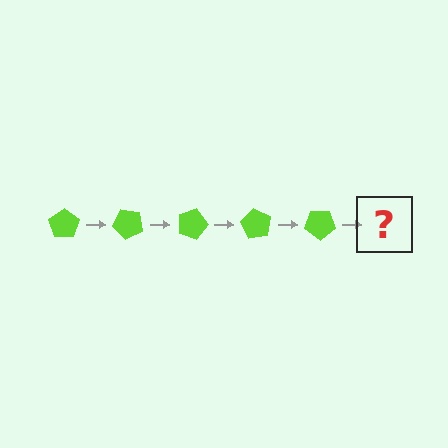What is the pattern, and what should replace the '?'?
The pattern is that the pentagon rotates 45 degrees each step. The '?' should be a lime pentagon rotated 225 degrees.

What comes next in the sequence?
The next element should be a lime pentagon rotated 225 degrees.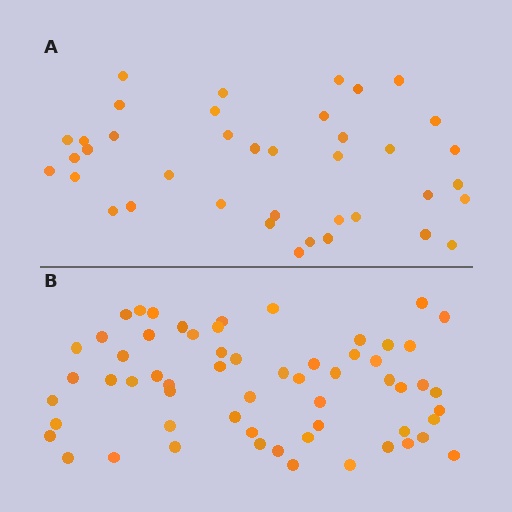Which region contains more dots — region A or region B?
Region B (the bottom region) has more dots.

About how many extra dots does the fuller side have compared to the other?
Region B has approximately 20 more dots than region A.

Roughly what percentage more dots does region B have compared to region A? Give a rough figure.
About 55% more.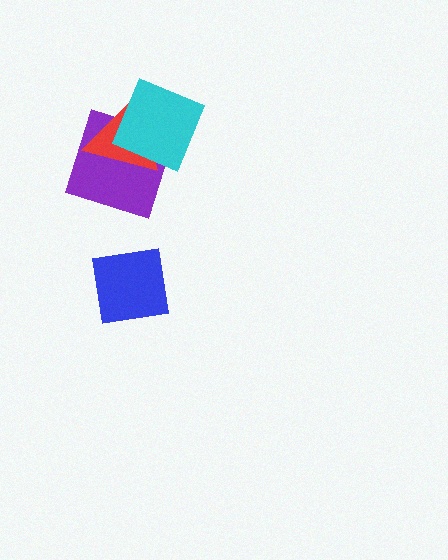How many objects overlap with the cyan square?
2 objects overlap with the cyan square.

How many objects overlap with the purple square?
2 objects overlap with the purple square.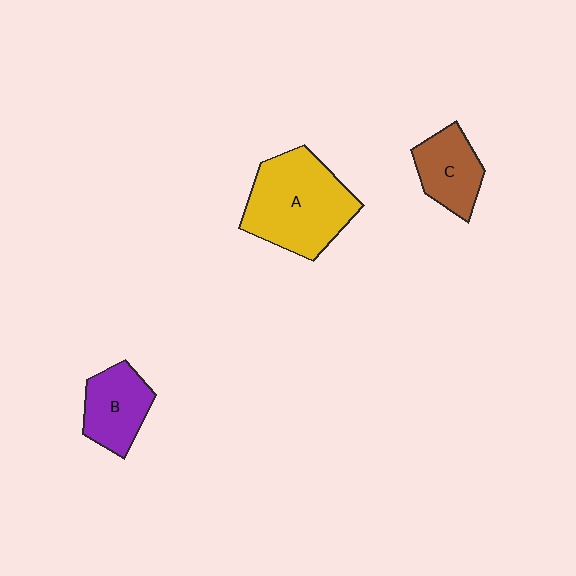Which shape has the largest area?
Shape A (yellow).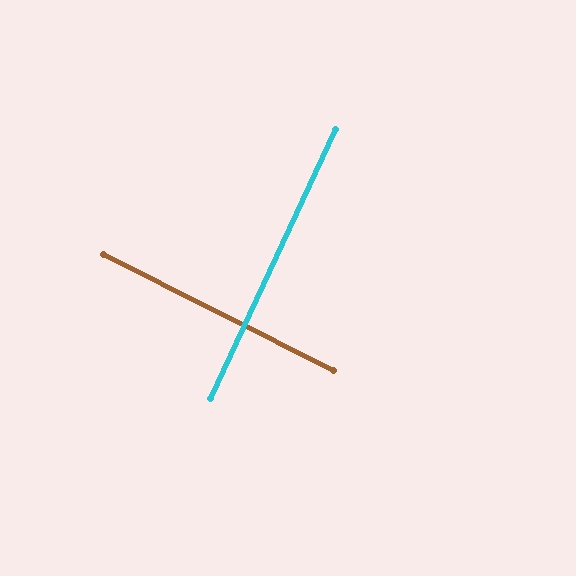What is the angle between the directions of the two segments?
Approximately 88 degrees.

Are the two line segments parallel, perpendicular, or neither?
Perpendicular — they meet at approximately 88°.